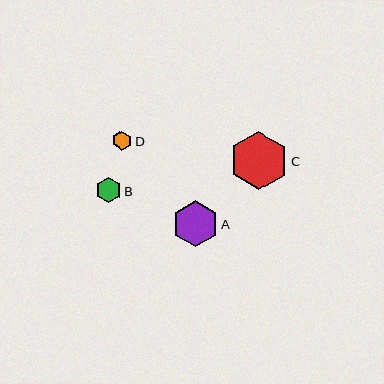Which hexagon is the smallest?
Hexagon D is the smallest with a size of approximately 20 pixels.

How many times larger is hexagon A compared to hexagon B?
Hexagon A is approximately 1.8 times the size of hexagon B.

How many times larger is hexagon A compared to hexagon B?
Hexagon A is approximately 1.8 times the size of hexagon B.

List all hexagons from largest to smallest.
From largest to smallest: C, A, B, D.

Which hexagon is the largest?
Hexagon C is the largest with a size of approximately 58 pixels.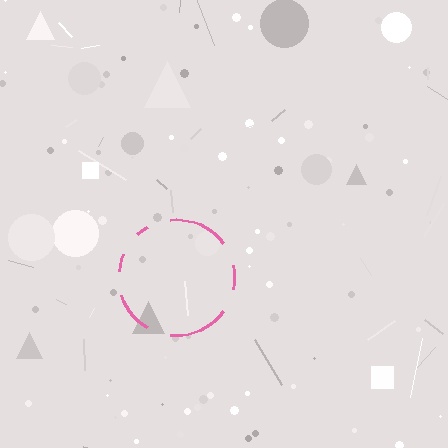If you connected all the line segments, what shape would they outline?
They would outline a circle.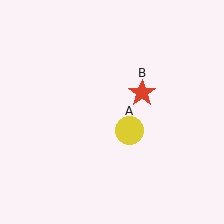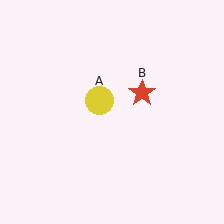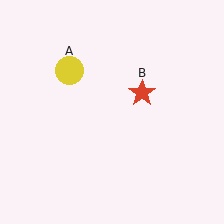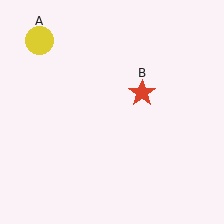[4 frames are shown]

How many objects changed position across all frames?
1 object changed position: yellow circle (object A).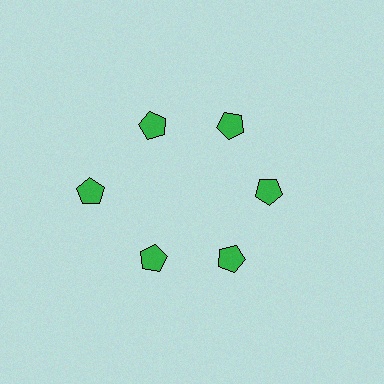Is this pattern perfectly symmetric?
No. The 6 green pentagons are arranged in a ring, but one element near the 9 o'clock position is pushed outward from the center, breaking the 6-fold rotational symmetry.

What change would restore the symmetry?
The symmetry would be restored by moving it inward, back onto the ring so that all 6 pentagons sit at equal angles and equal distance from the center.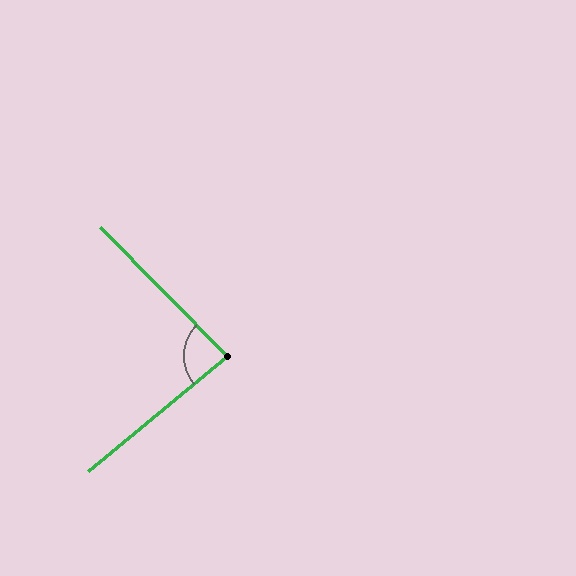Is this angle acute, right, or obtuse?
It is acute.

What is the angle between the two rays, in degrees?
Approximately 85 degrees.